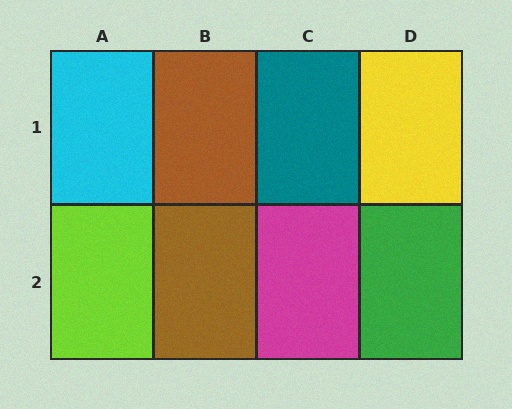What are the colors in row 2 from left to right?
Lime, brown, magenta, green.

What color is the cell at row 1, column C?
Teal.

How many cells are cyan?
1 cell is cyan.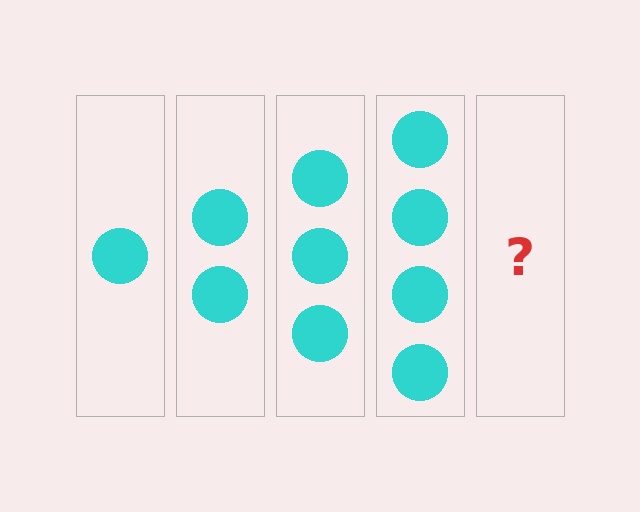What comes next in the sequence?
The next element should be 5 circles.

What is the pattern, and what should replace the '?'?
The pattern is that each step adds one more circle. The '?' should be 5 circles.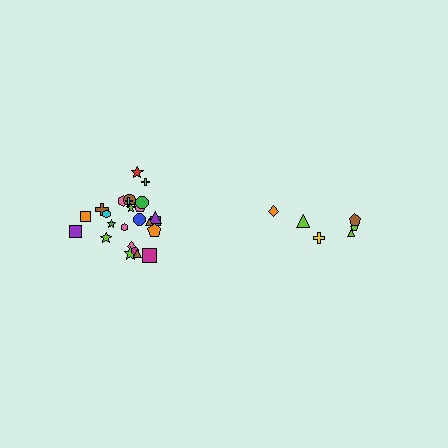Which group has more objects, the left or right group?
The left group.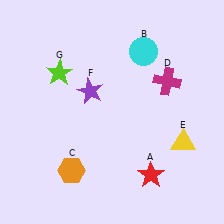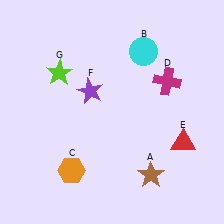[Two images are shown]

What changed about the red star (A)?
In Image 1, A is red. In Image 2, it changed to brown.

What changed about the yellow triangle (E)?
In Image 1, E is yellow. In Image 2, it changed to red.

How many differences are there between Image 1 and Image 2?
There are 2 differences between the two images.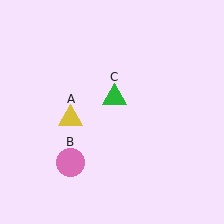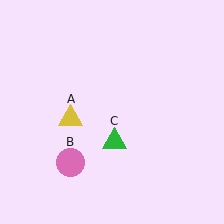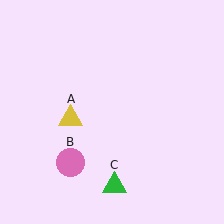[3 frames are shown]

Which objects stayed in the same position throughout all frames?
Yellow triangle (object A) and pink circle (object B) remained stationary.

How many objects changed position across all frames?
1 object changed position: green triangle (object C).